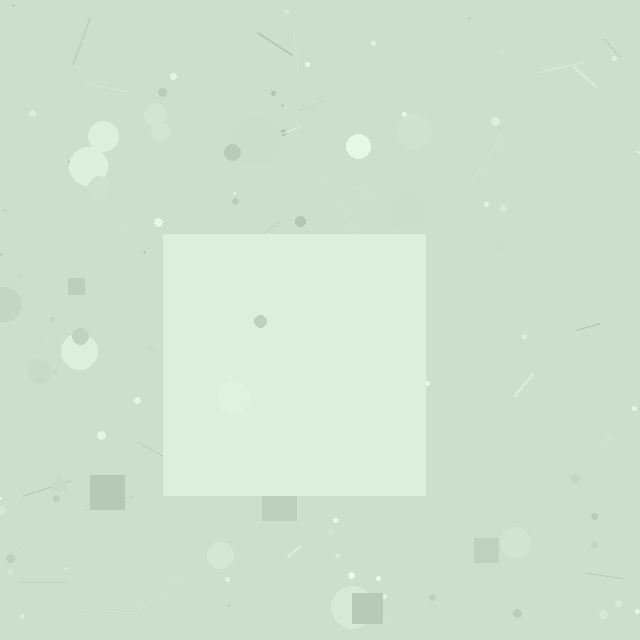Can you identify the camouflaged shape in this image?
The camouflaged shape is a square.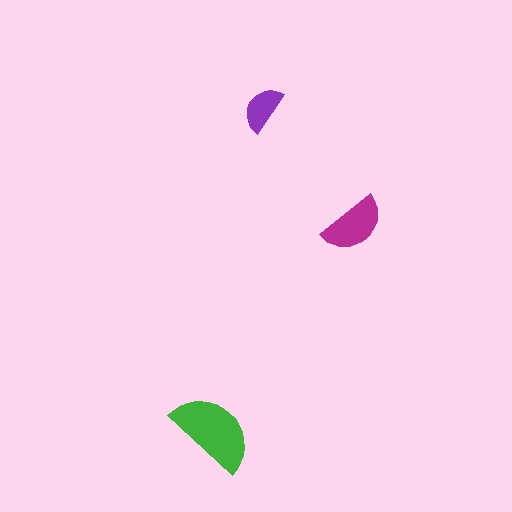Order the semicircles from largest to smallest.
the green one, the magenta one, the purple one.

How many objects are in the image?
There are 3 objects in the image.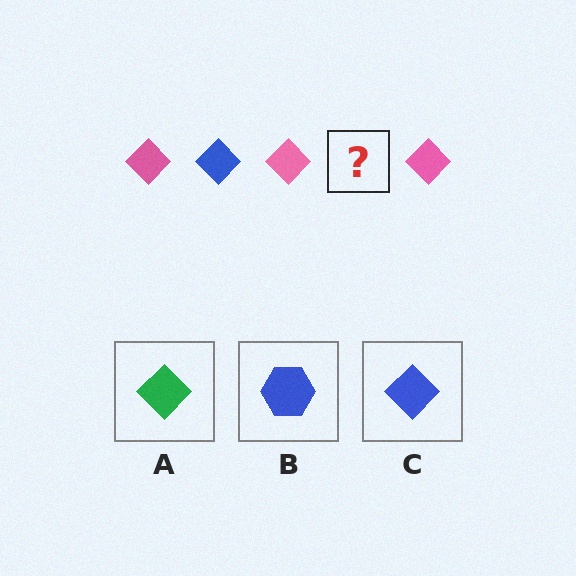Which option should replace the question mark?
Option C.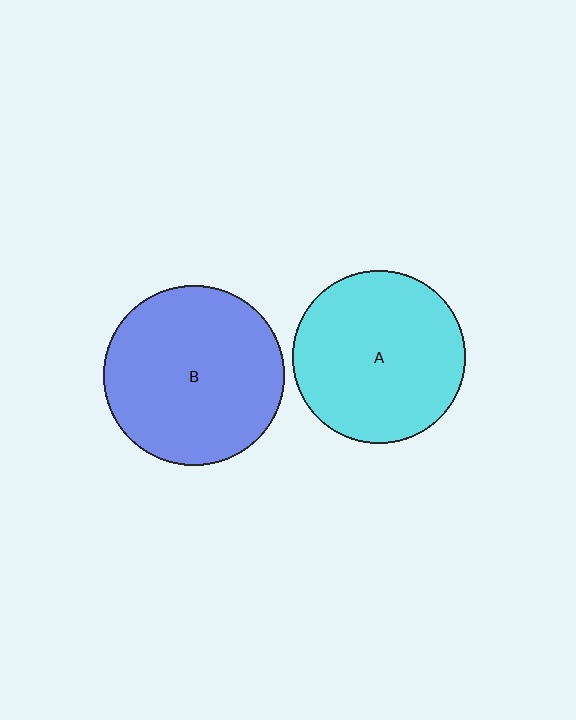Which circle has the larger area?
Circle B (blue).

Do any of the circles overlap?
No, none of the circles overlap.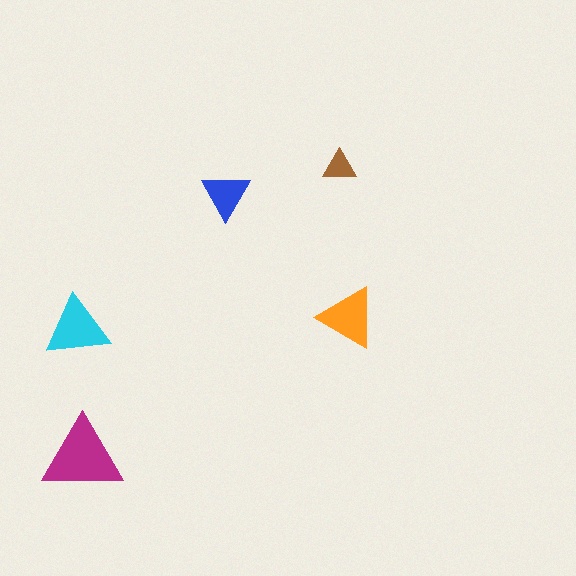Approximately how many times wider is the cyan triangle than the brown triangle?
About 2 times wider.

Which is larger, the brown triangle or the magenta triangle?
The magenta one.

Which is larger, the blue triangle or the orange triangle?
The orange one.